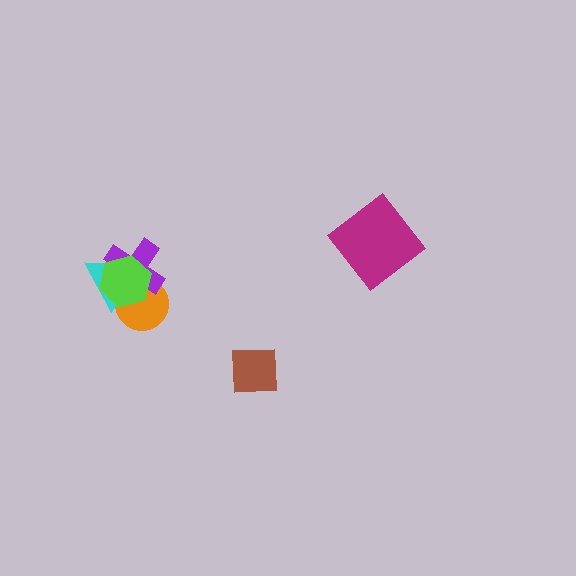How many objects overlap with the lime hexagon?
3 objects overlap with the lime hexagon.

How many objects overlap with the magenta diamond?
0 objects overlap with the magenta diamond.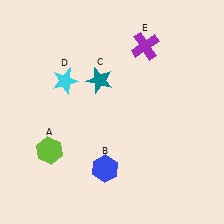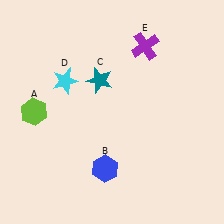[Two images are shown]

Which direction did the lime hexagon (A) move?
The lime hexagon (A) moved up.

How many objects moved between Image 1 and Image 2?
1 object moved between the two images.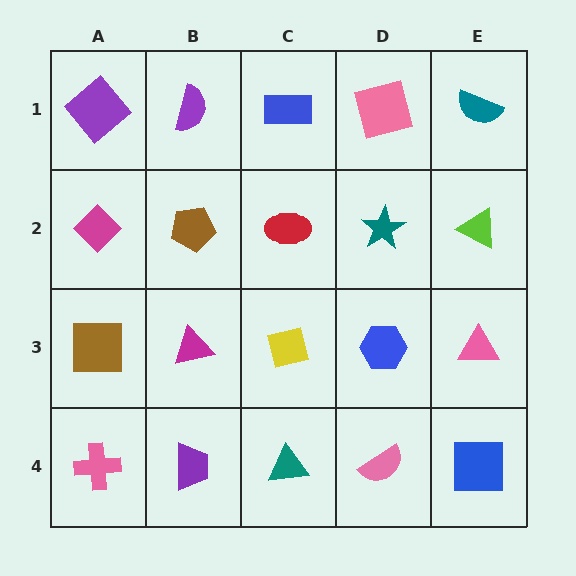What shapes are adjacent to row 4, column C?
A yellow square (row 3, column C), a purple trapezoid (row 4, column B), a pink semicircle (row 4, column D).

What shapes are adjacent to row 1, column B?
A brown pentagon (row 2, column B), a purple diamond (row 1, column A), a blue rectangle (row 1, column C).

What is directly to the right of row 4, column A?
A purple trapezoid.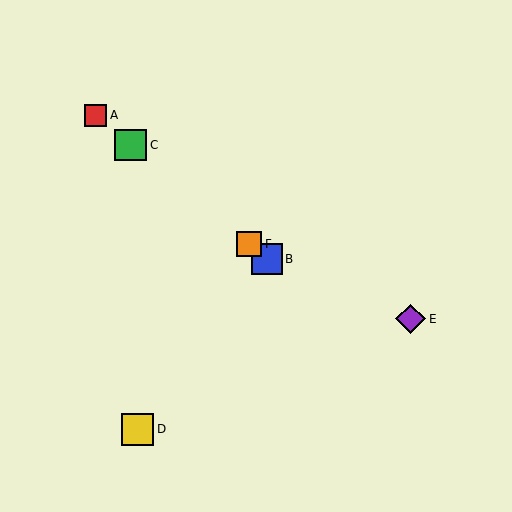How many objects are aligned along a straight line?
4 objects (A, B, C, F) are aligned along a straight line.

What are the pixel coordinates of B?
Object B is at (267, 259).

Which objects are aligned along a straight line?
Objects A, B, C, F are aligned along a straight line.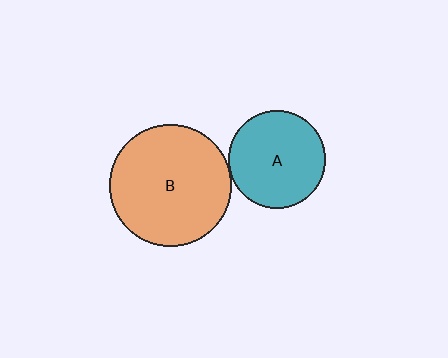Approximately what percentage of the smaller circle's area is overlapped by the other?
Approximately 5%.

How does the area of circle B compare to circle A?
Approximately 1.6 times.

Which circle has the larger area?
Circle B (orange).